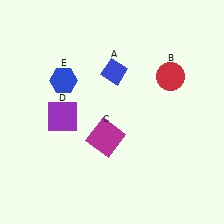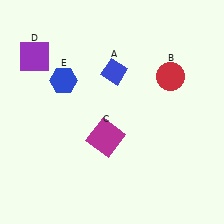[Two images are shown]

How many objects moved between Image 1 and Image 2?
1 object moved between the two images.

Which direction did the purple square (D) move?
The purple square (D) moved up.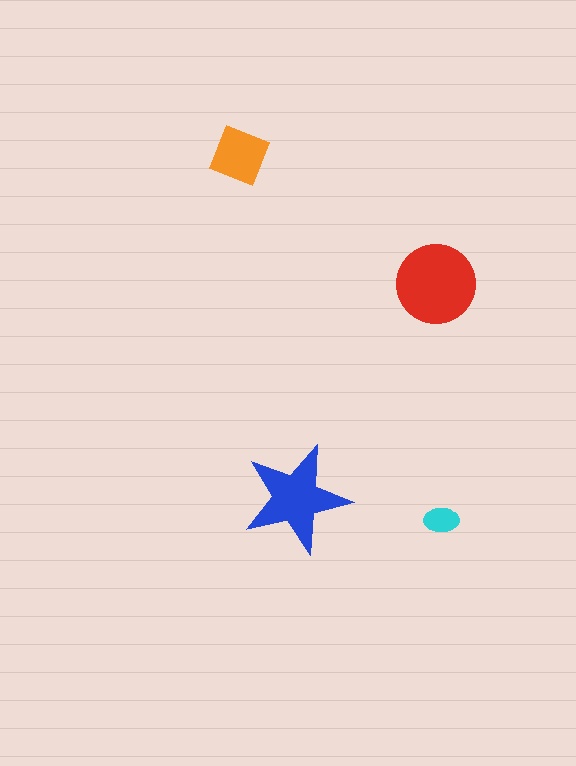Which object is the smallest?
The cyan ellipse.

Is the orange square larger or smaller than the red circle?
Smaller.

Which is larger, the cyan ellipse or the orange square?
The orange square.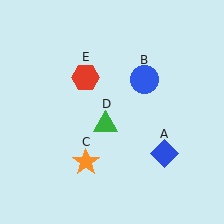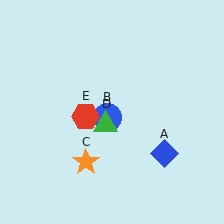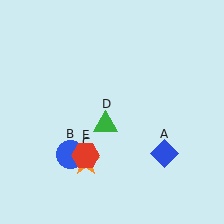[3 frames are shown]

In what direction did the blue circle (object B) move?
The blue circle (object B) moved down and to the left.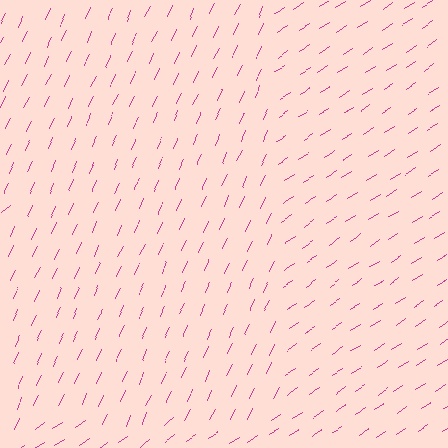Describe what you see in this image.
The image is filled with small magenta line segments. A rectangle region in the image has lines oriented differently from the surrounding lines, creating a visible texture boundary.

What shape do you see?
I see a rectangle.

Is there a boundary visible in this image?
Yes, there is a texture boundary formed by a change in line orientation.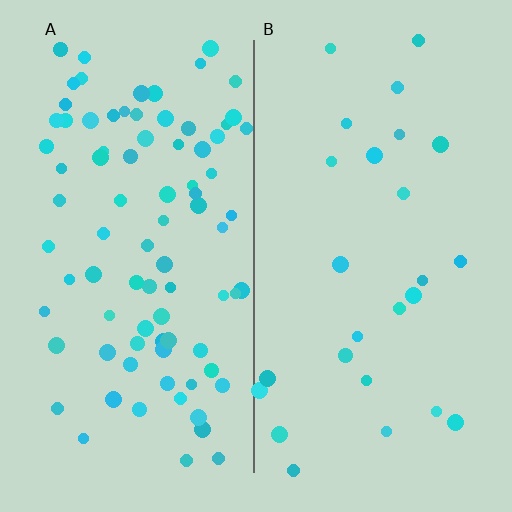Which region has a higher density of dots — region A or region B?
A (the left).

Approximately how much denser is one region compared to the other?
Approximately 3.3× — region A over region B.